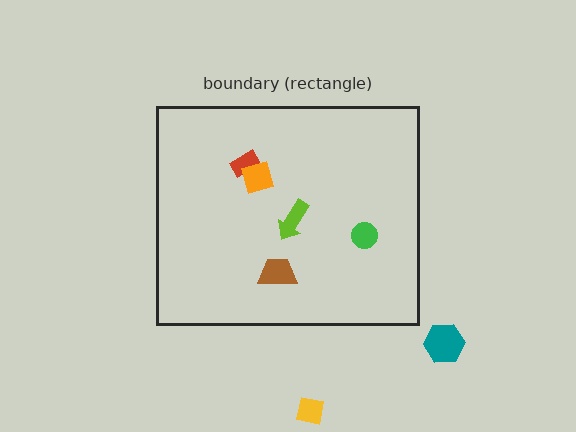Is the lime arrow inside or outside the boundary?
Inside.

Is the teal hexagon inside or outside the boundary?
Outside.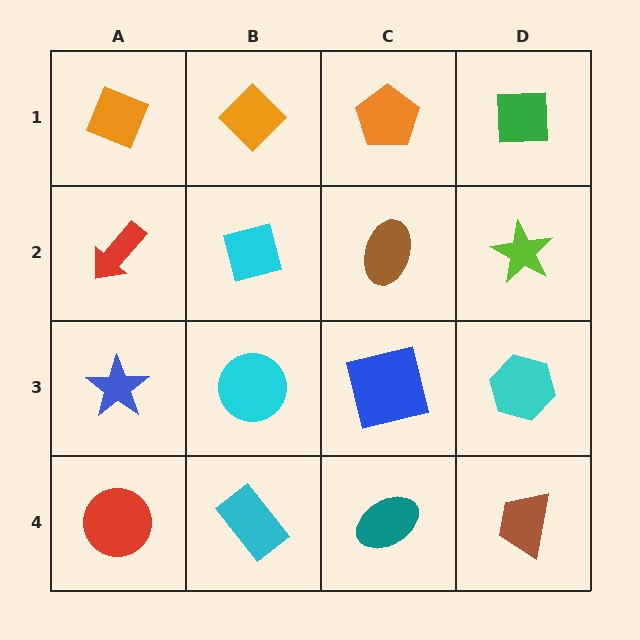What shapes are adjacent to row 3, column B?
A cyan diamond (row 2, column B), a cyan rectangle (row 4, column B), a blue star (row 3, column A), a blue square (row 3, column C).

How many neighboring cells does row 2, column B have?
4.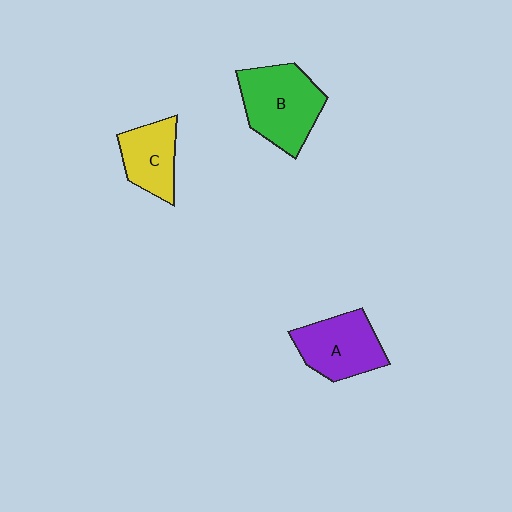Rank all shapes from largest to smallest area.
From largest to smallest: B (green), A (purple), C (yellow).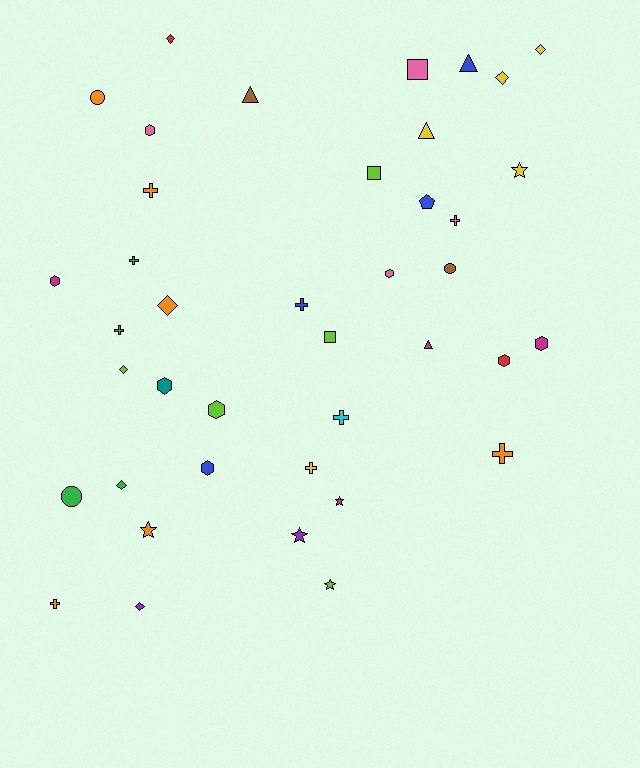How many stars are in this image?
There are 5 stars.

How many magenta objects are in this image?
There are 4 magenta objects.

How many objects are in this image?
There are 40 objects.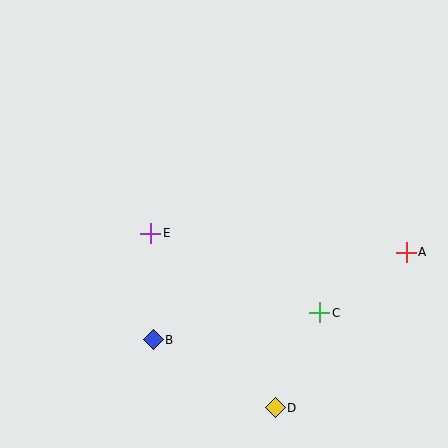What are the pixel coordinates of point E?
Point E is at (151, 233).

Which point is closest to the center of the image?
Point E at (151, 233) is closest to the center.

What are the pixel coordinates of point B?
Point B is at (153, 340).